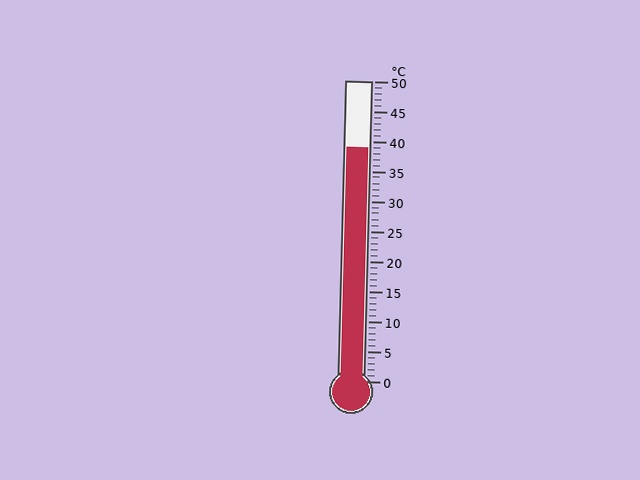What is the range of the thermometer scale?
The thermometer scale ranges from 0°C to 50°C.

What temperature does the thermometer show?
The thermometer shows approximately 39°C.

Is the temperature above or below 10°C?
The temperature is above 10°C.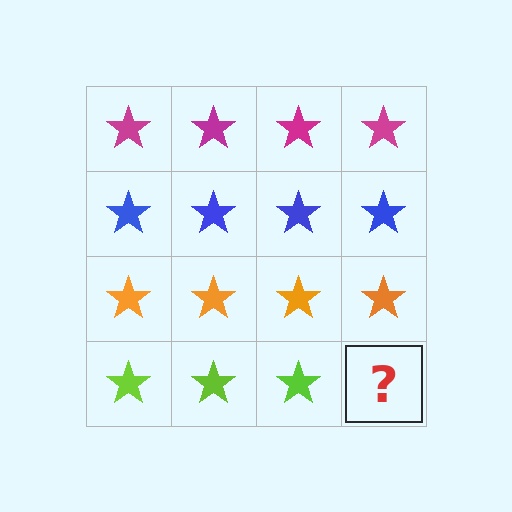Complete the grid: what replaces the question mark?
The question mark should be replaced with a lime star.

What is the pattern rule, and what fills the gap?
The rule is that each row has a consistent color. The gap should be filled with a lime star.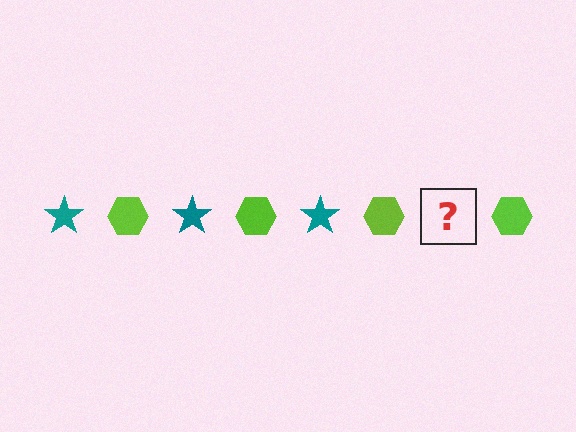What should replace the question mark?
The question mark should be replaced with a teal star.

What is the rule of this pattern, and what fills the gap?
The rule is that the pattern alternates between teal star and lime hexagon. The gap should be filled with a teal star.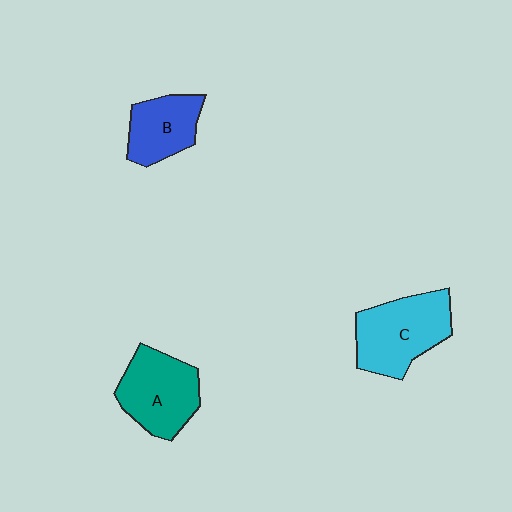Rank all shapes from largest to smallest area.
From largest to smallest: C (cyan), A (teal), B (blue).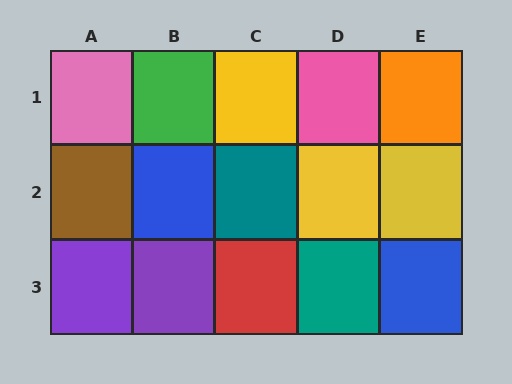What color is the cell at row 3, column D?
Teal.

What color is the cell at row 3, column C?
Red.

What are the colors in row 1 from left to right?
Pink, green, yellow, pink, orange.